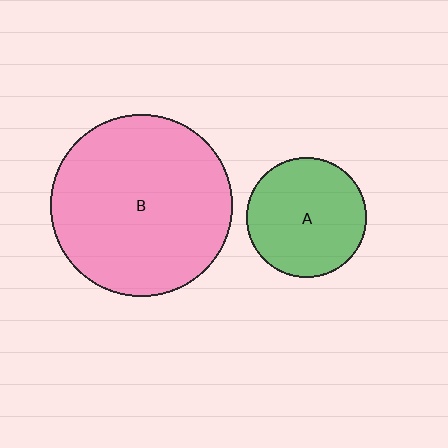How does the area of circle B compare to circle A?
Approximately 2.3 times.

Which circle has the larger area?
Circle B (pink).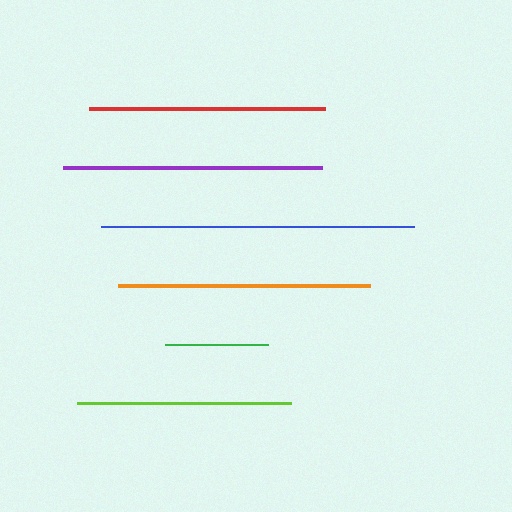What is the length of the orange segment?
The orange segment is approximately 252 pixels long.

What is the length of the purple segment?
The purple segment is approximately 258 pixels long.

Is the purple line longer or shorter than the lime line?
The purple line is longer than the lime line.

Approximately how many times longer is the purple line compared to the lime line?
The purple line is approximately 1.2 times the length of the lime line.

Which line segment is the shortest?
The green line is the shortest at approximately 103 pixels.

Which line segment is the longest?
The blue line is the longest at approximately 312 pixels.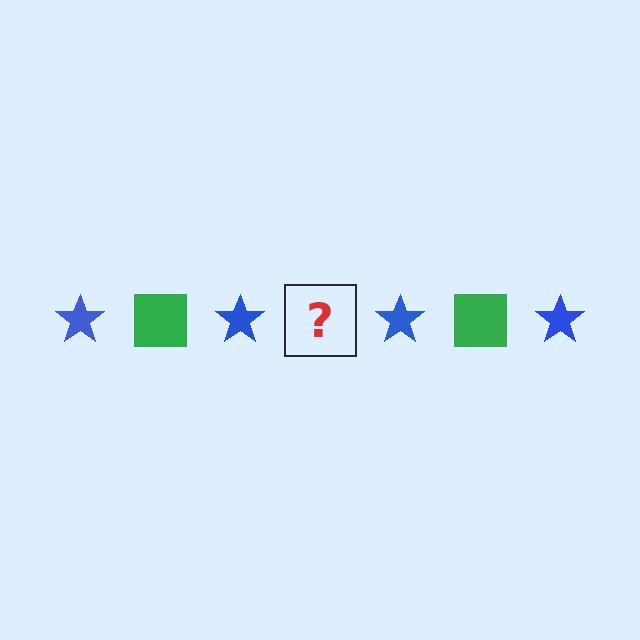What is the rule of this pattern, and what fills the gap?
The rule is that the pattern alternates between blue star and green square. The gap should be filled with a green square.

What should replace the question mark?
The question mark should be replaced with a green square.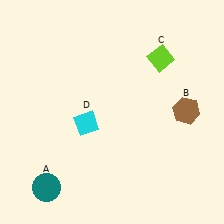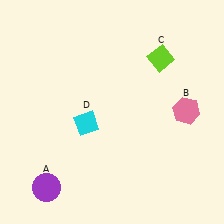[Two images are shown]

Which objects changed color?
A changed from teal to purple. B changed from brown to pink.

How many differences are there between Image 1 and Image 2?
There are 2 differences between the two images.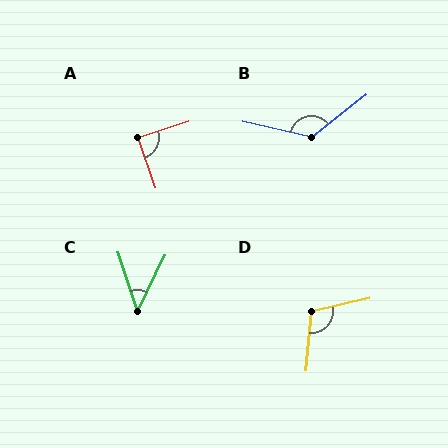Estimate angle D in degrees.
Approximately 108 degrees.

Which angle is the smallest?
C, at approximately 45 degrees.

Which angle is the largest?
B, at approximately 129 degrees.